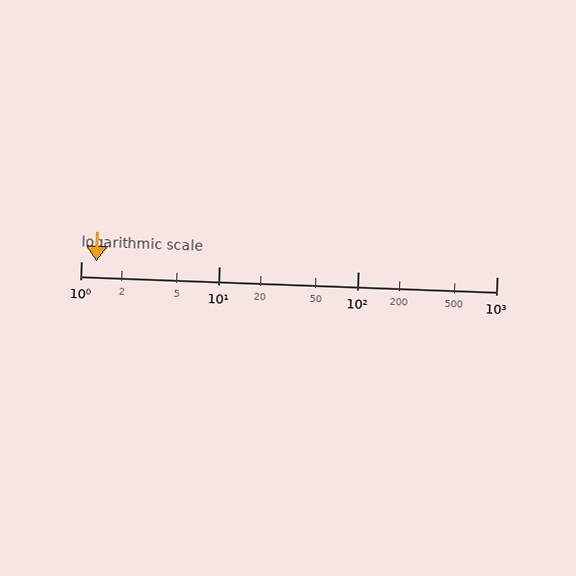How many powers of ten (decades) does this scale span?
The scale spans 3 decades, from 1 to 1000.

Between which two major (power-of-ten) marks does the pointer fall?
The pointer is between 1 and 10.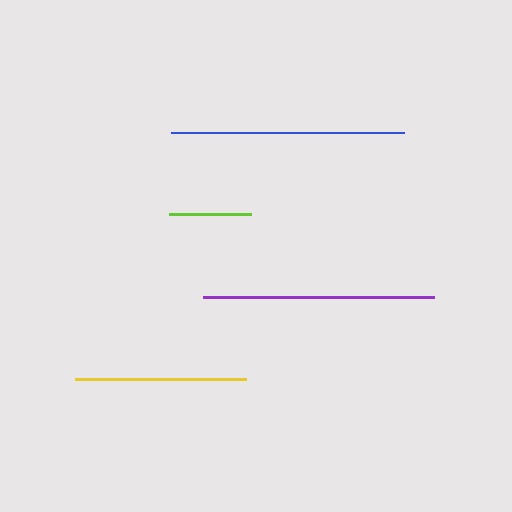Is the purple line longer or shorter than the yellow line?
The purple line is longer than the yellow line.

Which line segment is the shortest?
The lime line is the shortest at approximately 82 pixels.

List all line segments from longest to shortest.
From longest to shortest: blue, purple, yellow, lime.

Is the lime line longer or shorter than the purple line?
The purple line is longer than the lime line.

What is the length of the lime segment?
The lime segment is approximately 82 pixels long.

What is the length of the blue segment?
The blue segment is approximately 234 pixels long.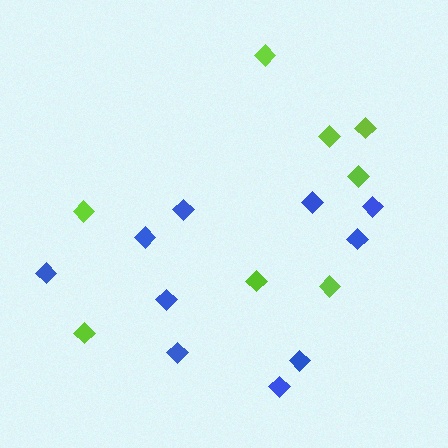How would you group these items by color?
There are 2 groups: one group of blue diamonds (10) and one group of lime diamonds (8).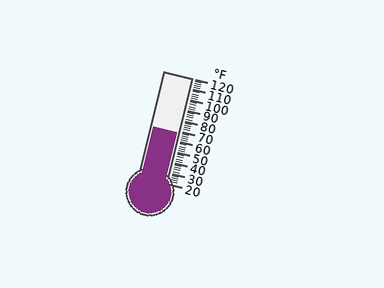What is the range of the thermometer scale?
The thermometer scale ranges from 20°F to 120°F.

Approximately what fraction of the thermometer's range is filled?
The thermometer is filled to approximately 50% of its range.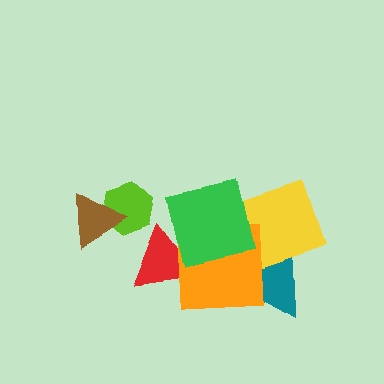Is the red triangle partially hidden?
Yes, it is partially covered by another shape.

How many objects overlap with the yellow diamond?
3 objects overlap with the yellow diamond.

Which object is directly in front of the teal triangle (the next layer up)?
The yellow diamond is directly in front of the teal triangle.